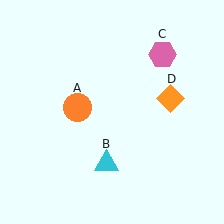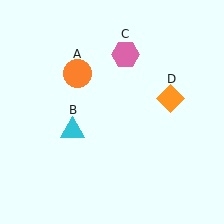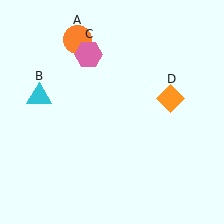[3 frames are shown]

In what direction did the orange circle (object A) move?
The orange circle (object A) moved up.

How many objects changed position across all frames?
3 objects changed position: orange circle (object A), cyan triangle (object B), pink hexagon (object C).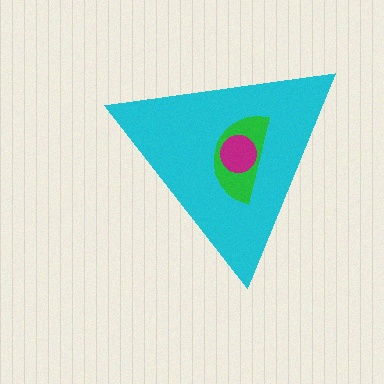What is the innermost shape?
The magenta circle.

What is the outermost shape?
The cyan triangle.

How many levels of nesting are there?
3.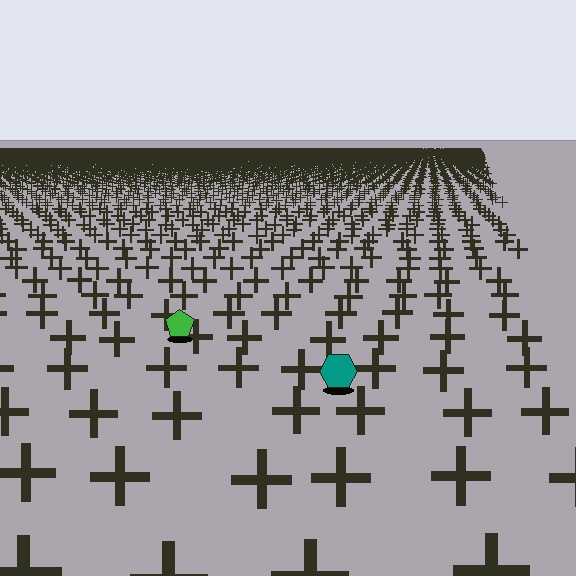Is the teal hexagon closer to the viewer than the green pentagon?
Yes. The teal hexagon is closer — you can tell from the texture gradient: the ground texture is coarser near it.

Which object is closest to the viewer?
The teal hexagon is closest. The texture marks near it are larger and more spread out.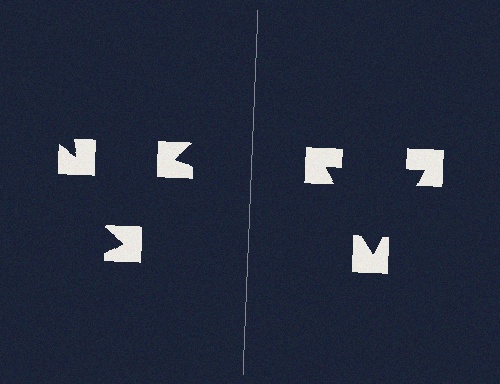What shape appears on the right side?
An illusory triangle.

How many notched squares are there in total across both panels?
6 — 3 on each side.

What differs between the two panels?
The notched squares are positioned identically on both sides; only the wedge orientations differ. On the right they align to a triangle; on the left they are misaligned.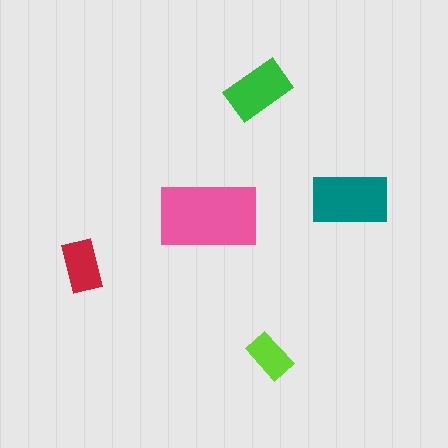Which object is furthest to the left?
The red rectangle is leftmost.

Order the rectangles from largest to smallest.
the pink one, the teal one, the green one, the red one, the lime one.